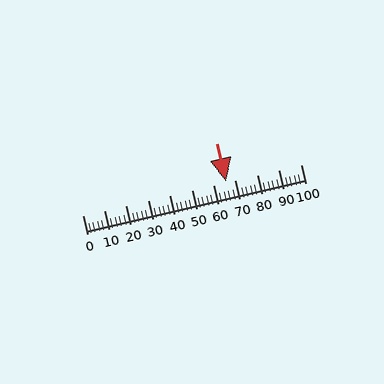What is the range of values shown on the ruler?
The ruler shows values from 0 to 100.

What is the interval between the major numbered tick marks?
The major tick marks are spaced 10 units apart.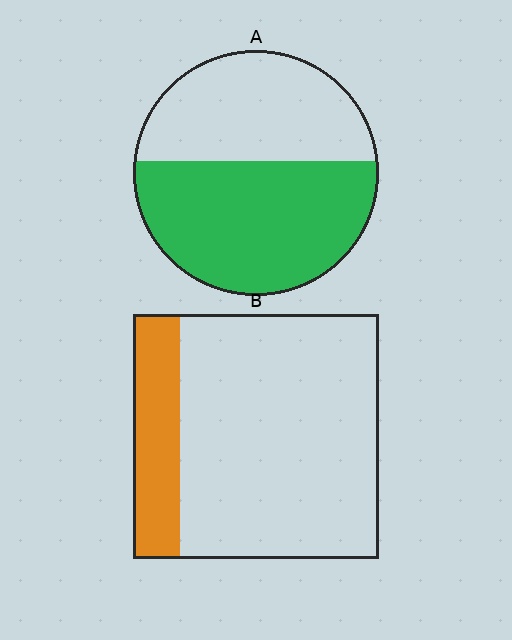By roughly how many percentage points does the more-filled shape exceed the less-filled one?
By roughly 35 percentage points (A over B).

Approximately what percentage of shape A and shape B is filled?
A is approximately 55% and B is approximately 20%.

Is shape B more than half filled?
No.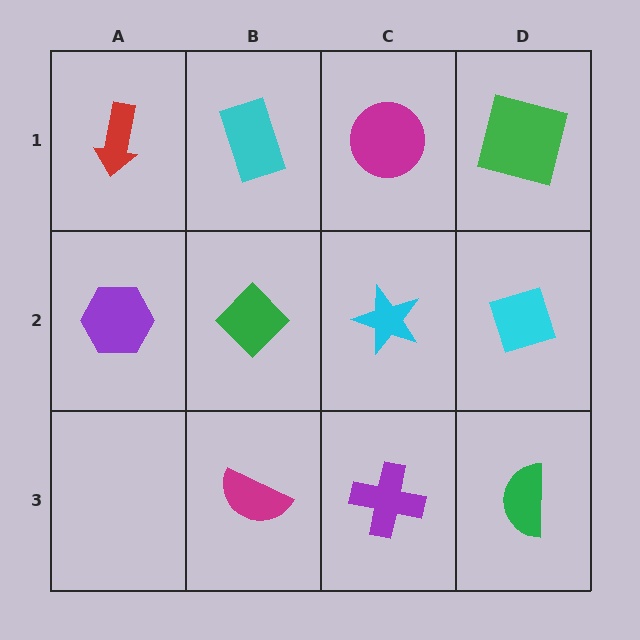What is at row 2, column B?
A green diamond.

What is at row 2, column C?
A cyan star.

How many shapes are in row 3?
3 shapes.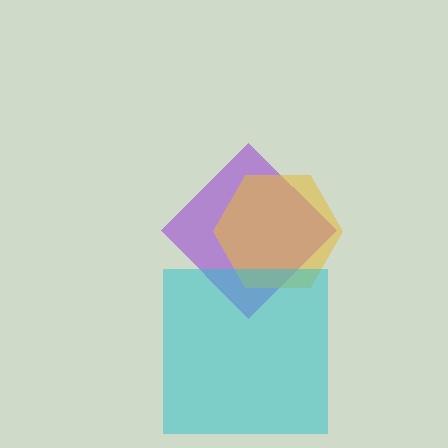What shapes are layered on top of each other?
The layered shapes are: a purple diamond, a yellow hexagon, a cyan square.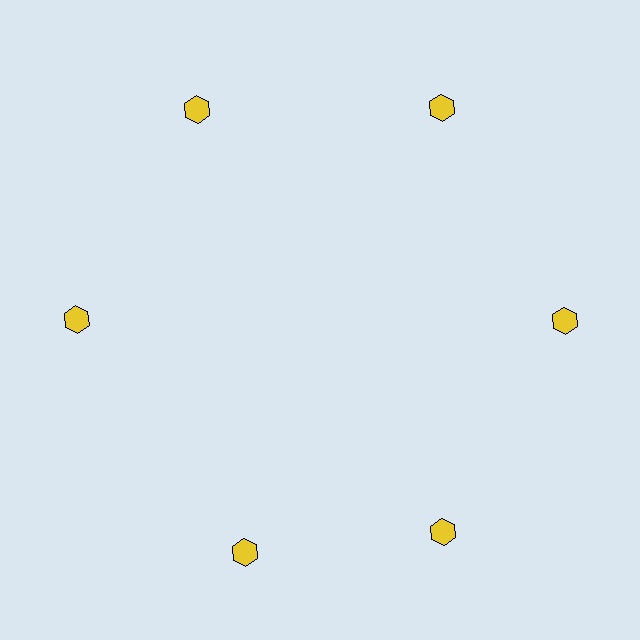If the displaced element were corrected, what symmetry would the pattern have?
It would have 6-fold rotational symmetry — the pattern would map onto itself every 60 degrees.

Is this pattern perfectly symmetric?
No. The 6 yellow hexagons are arranged in a ring, but one element near the 7 o'clock position is rotated out of alignment along the ring, breaking the 6-fold rotational symmetry.